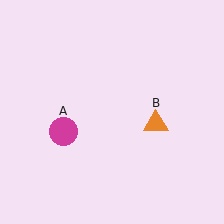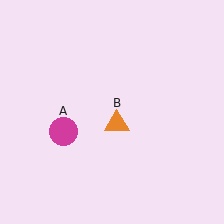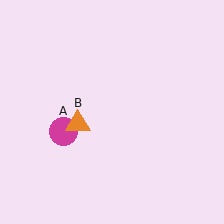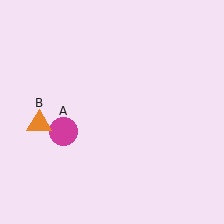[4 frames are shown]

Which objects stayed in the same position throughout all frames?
Magenta circle (object A) remained stationary.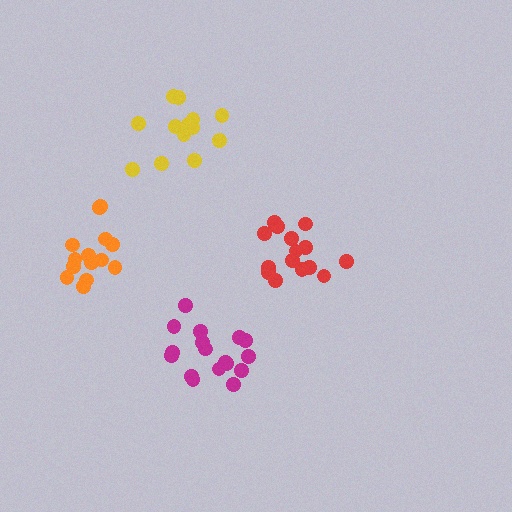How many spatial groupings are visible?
There are 4 spatial groupings.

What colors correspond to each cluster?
The clusters are colored: red, orange, magenta, yellow.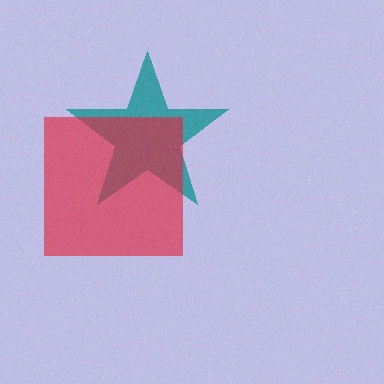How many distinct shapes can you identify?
There are 2 distinct shapes: a teal star, a red square.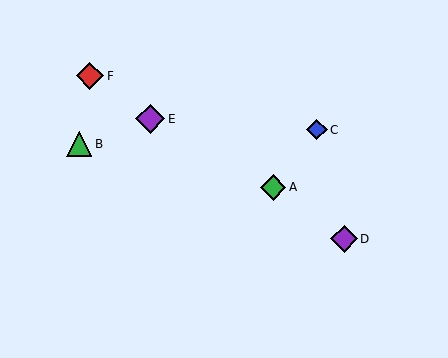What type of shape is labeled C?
Shape C is a blue diamond.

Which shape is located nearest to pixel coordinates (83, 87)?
The red diamond (labeled F) at (90, 76) is nearest to that location.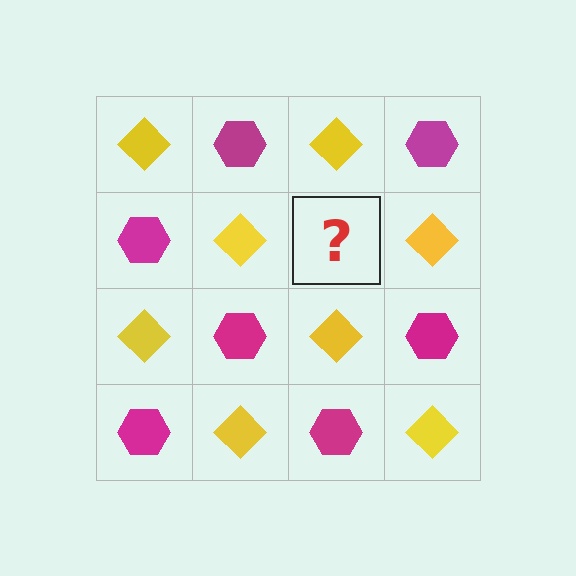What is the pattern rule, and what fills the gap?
The rule is that it alternates yellow diamond and magenta hexagon in a checkerboard pattern. The gap should be filled with a magenta hexagon.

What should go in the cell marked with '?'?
The missing cell should contain a magenta hexagon.